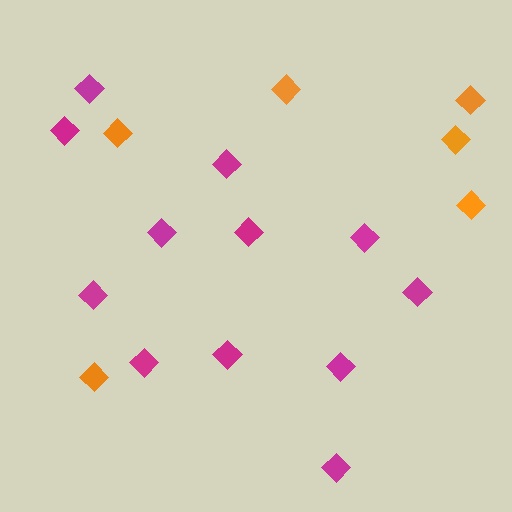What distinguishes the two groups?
There are 2 groups: one group of magenta diamonds (12) and one group of orange diamonds (6).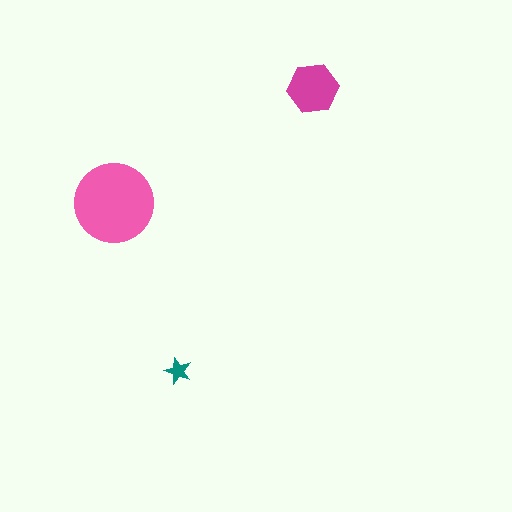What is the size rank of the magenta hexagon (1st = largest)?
2nd.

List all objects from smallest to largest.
The teal star, the magenta hexagon, the pink circle.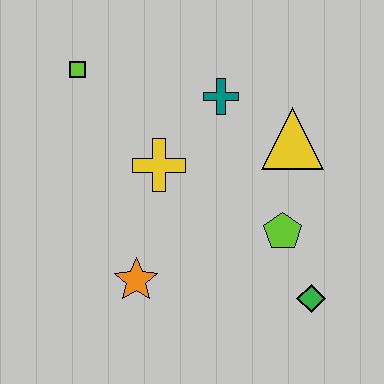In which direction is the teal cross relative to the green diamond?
The teal cross is above the green diamond.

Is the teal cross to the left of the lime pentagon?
Yes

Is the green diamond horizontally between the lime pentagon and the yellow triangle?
No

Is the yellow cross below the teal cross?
Yes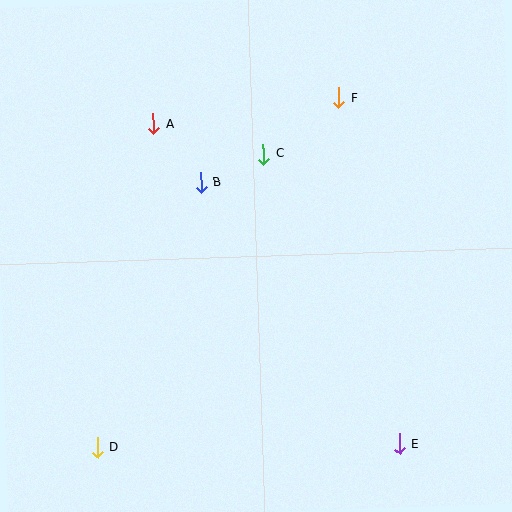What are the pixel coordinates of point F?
Point F is at (339, 98).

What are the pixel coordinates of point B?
Point B is at (201, 182).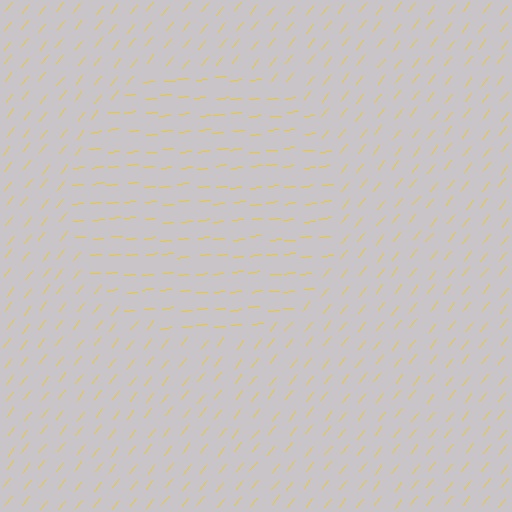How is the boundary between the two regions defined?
The boundary is defined purely by a change in line orientation (approximately 45 degrees difference). All lines are the same color and thickness.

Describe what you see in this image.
The image is filled with small yellow line segments. A circle region in the image has lines oriented differently from the surrounding lines, creating a visible texture boundary.